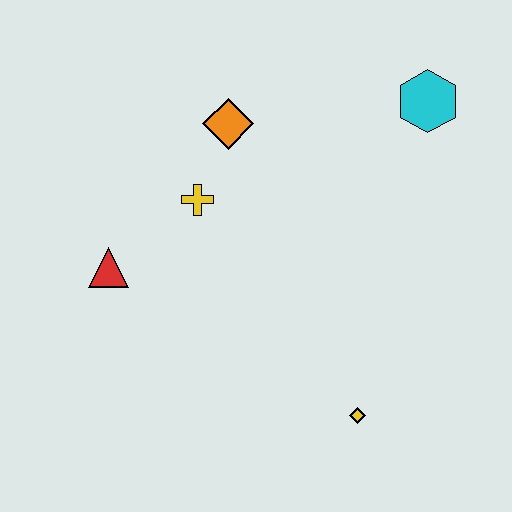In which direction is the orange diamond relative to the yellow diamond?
The orange diamond is above the yellow diamond.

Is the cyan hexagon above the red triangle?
Yes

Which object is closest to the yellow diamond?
The yellow cross is closest to the yellow diamond.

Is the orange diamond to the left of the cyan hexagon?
Yes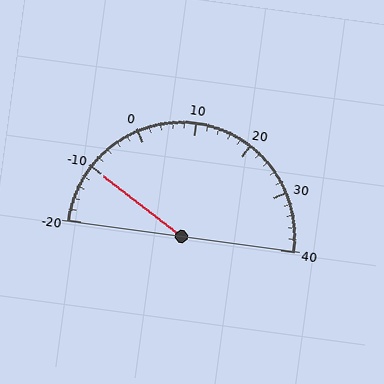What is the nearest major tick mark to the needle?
The nearest major tick mark is -10.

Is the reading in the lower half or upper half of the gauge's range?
The reading is in the lower half of the range (-20 to 40).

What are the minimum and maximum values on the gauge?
The gauge ranges from -20 to 40.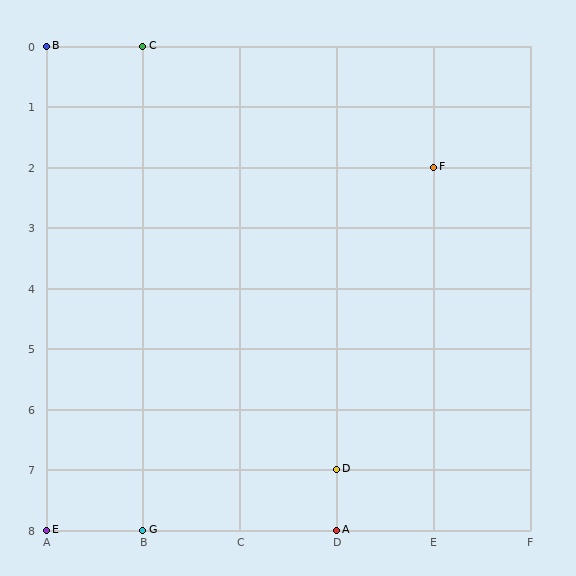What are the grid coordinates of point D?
Point D is at grid coordinates (D, 7).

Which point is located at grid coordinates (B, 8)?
Point G is at (B, 8).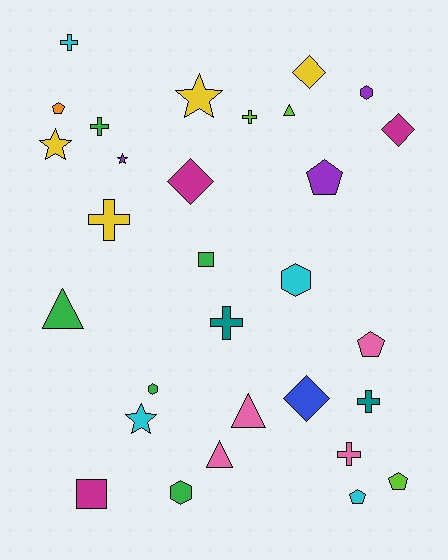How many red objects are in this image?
There are no red objects.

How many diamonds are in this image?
There are 4 diamonds.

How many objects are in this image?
There are 30 objects.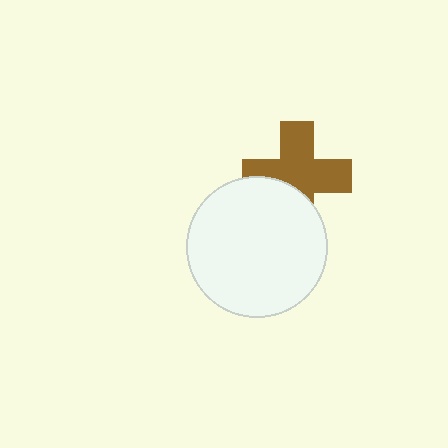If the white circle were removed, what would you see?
You would see the complete brown cross.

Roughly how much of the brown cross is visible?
Most of it is visible (roughly 67%).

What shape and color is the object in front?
The object in front is a white circle.